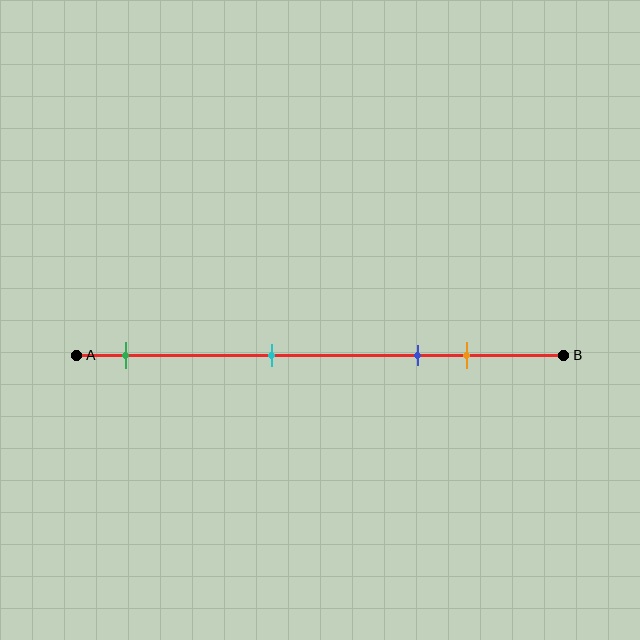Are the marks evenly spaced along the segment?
No, the marks are not evenly spaced.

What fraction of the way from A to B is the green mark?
The green mark is approximately 10% (0.1) of the way from A to B.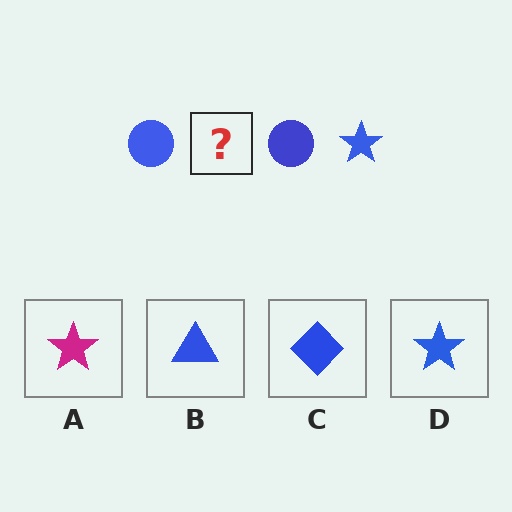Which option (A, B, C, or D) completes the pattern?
D.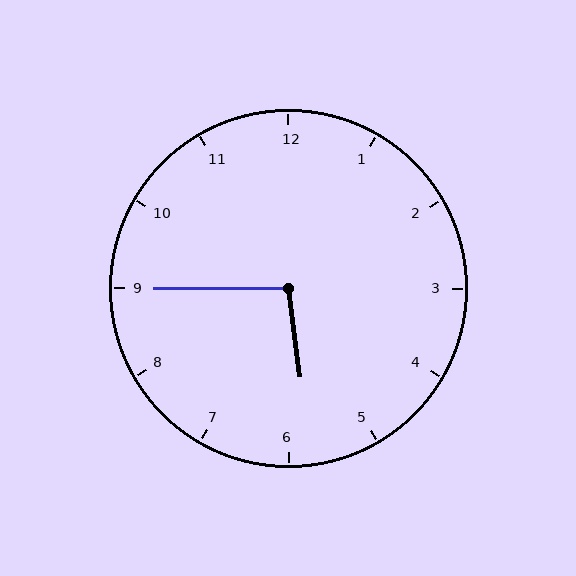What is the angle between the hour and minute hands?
Approximately 98 degrees.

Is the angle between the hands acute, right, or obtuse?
It is obtuse.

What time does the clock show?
5:45.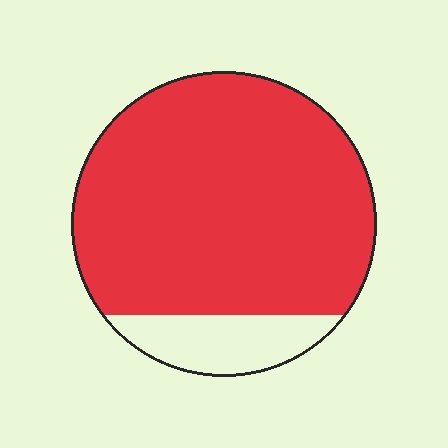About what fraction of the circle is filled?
About seven eighths (7/8).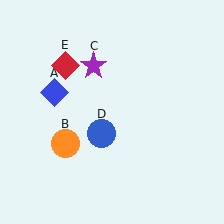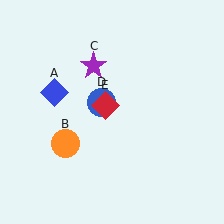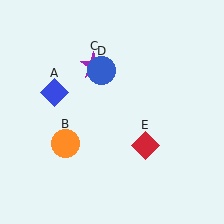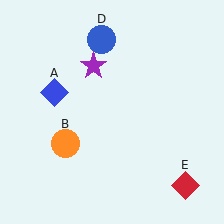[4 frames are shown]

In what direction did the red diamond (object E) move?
The red diamond (object E) moved down and to the right.